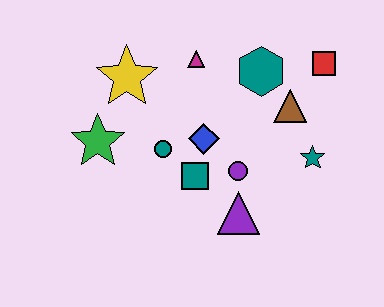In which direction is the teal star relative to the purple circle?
The teal star is to the right of the purple circle.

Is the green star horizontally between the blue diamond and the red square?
No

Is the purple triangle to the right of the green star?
Yes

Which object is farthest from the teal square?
The red square is farthest from the teal square.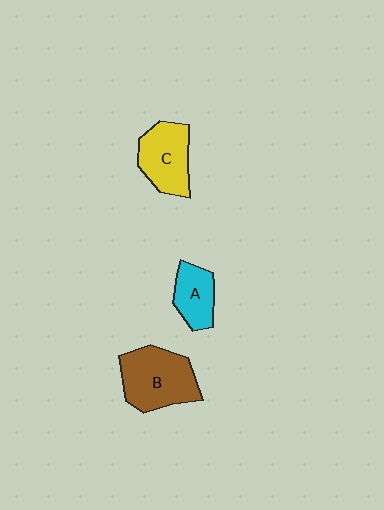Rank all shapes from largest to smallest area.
From largest to smallest: B (brown), C (yellow), A (cyan).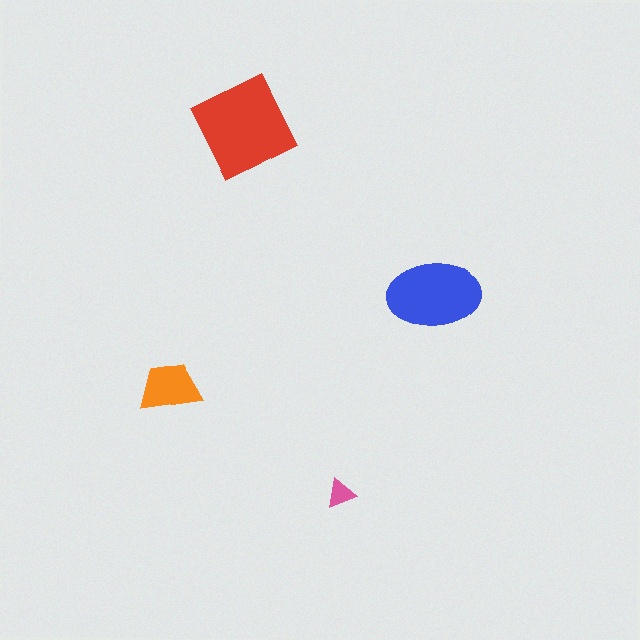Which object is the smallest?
The pink triangle.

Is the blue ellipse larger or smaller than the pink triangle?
Larger.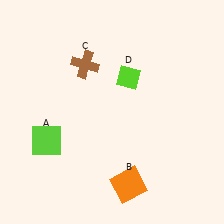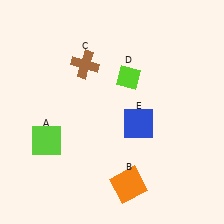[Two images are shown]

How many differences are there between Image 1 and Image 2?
There is 1 difference between the two images.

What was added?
A blue square (E) was added in Image 2.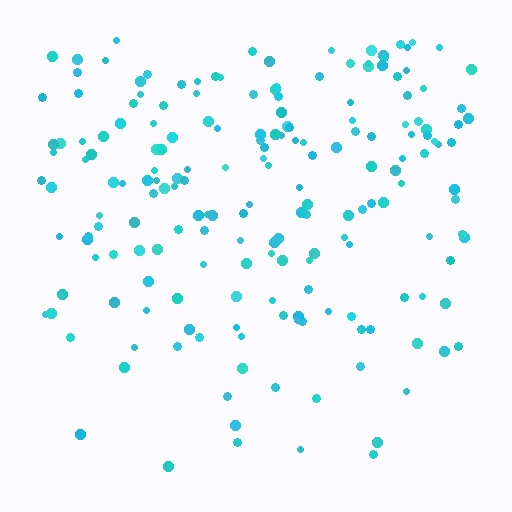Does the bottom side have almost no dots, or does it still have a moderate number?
Still a moderate number, just noticeably fewer than the top.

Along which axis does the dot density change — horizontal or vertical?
Vertical.